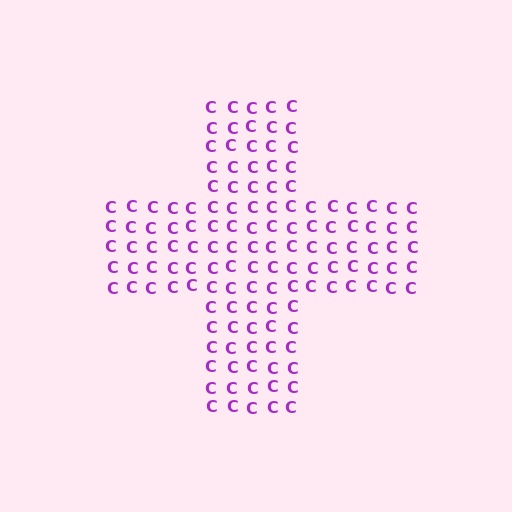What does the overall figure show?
The overall figure shows a cross.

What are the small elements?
The small elements are letter C's.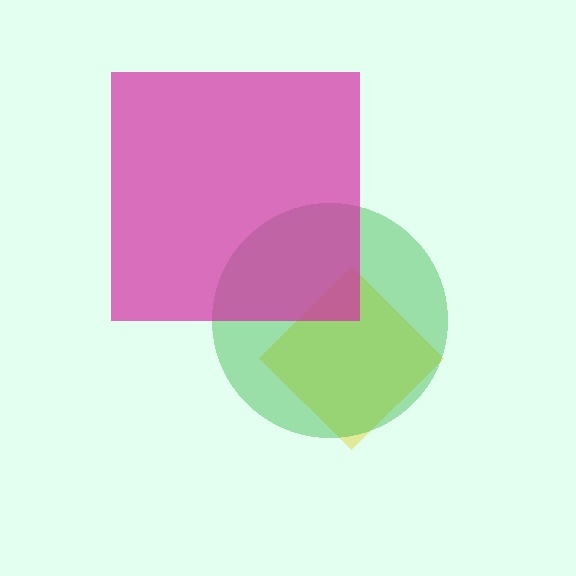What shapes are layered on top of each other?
The layered shapes are: a yellow diamond, a green circle, a magenta square.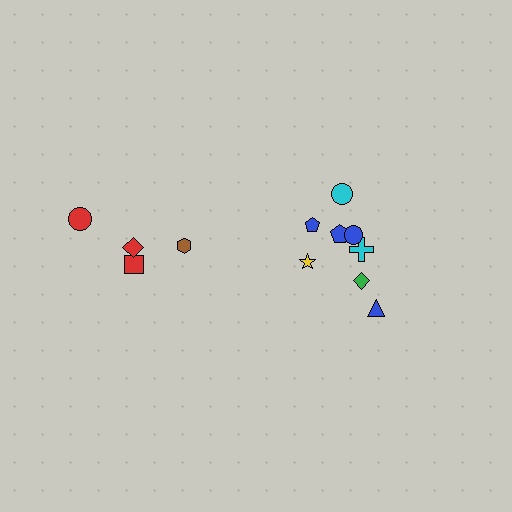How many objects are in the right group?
There are 8 objects.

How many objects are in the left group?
There are 4 objects.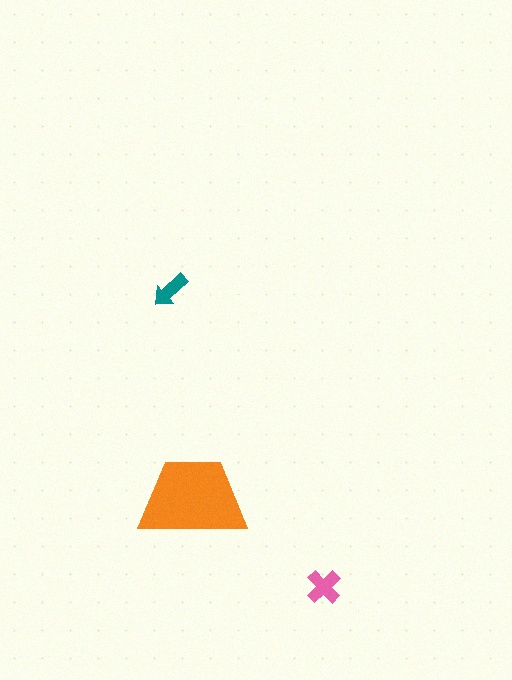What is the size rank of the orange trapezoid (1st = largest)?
1st.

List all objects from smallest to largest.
The teal arrow, the pink cross, the orange trapezoid.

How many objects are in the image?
There are 3 objects in the image.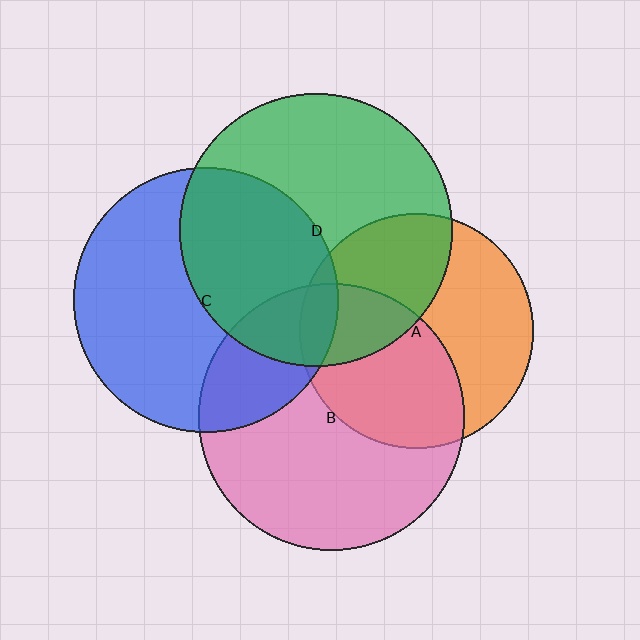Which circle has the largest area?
Circle D (green).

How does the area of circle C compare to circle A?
Approximately 1.3 times.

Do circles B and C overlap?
Yes.